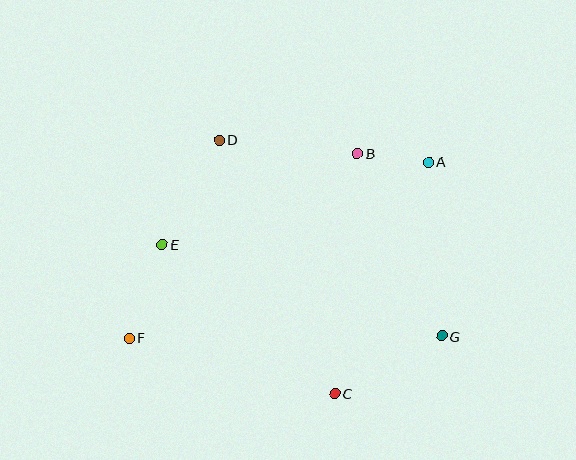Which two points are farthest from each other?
Points A and F are farthest from each other.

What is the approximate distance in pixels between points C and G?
The distance between C and G is approximately 122 pixels.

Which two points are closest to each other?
Points A and B are closest to each other.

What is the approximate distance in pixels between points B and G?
The distance between B and G is approximately 201 pixels.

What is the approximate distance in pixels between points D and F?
The distance between D and F is approximately 218 pixels.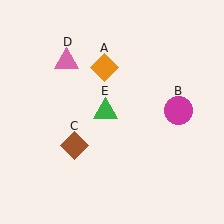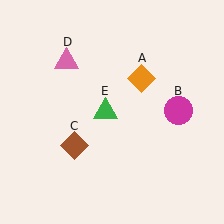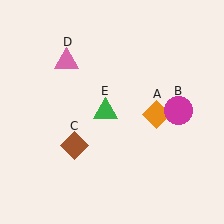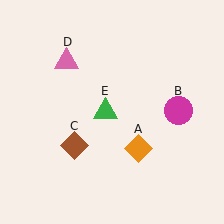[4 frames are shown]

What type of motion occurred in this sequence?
The orange diamond (object A) rotated clockwise around the center of the scene.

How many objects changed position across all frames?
1 object changed position: orange diamond (object A).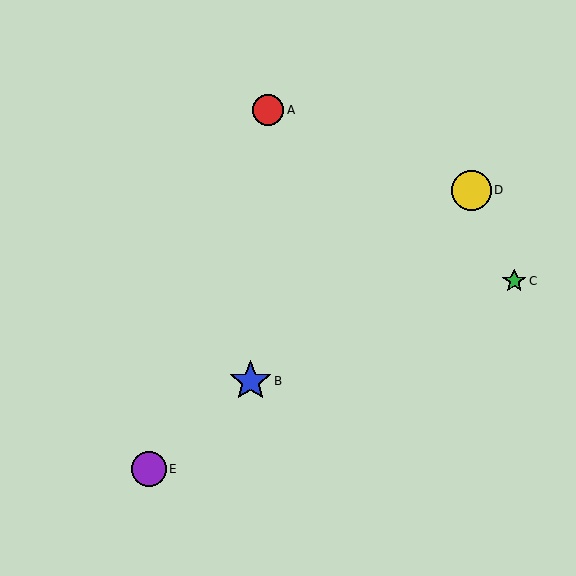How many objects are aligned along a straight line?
3 objects (B, D, E) are aligned along a straight line.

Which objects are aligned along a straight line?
Objects B, D, E are aligned along a straight line.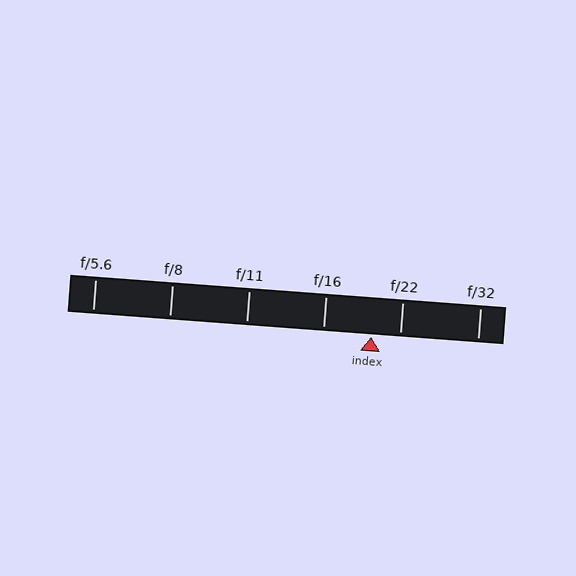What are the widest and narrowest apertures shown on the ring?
The widest aperture shown is f/5.6 and the narrowest is f/32.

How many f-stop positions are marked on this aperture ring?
There are 6 f-stop positions marked.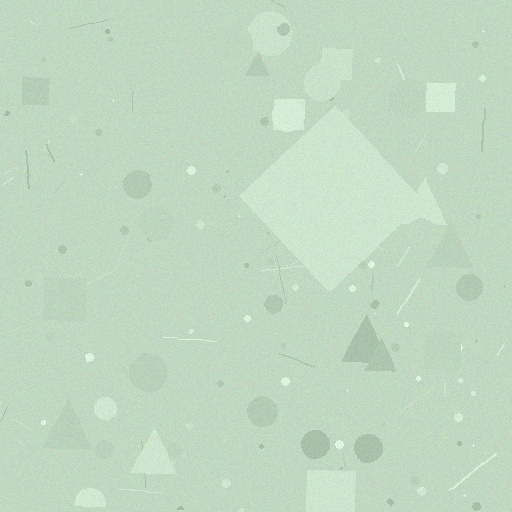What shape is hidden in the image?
A diamond is hidden in the image.